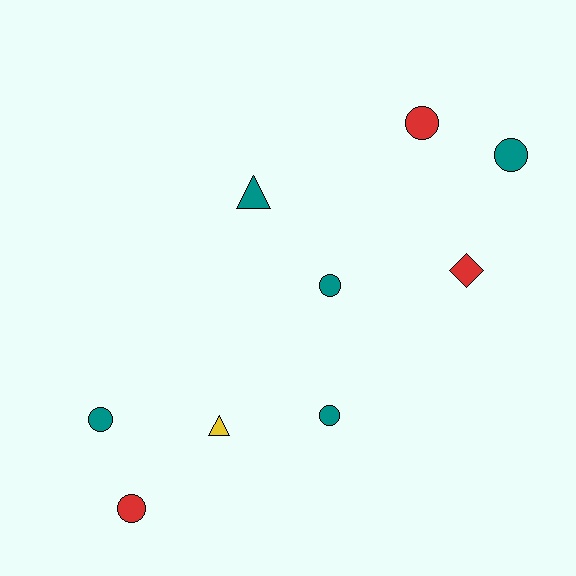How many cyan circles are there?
There are no cyan circles.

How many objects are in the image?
There are 9 objects.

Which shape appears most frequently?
Circle, with 6 objects.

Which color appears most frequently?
Teal, with 5 objects.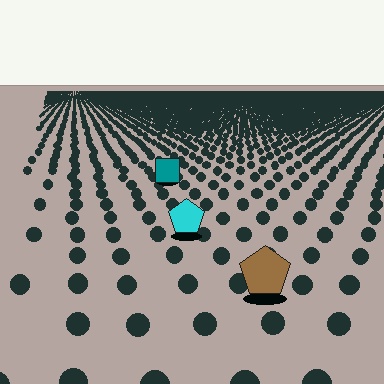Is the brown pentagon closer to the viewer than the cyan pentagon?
Yes. The brown pentagon is closer — you can tell from the texture gradient: the ground texture is coarser near it.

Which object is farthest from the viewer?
The teal square is farthest from the viewer. It appears smaller and the ground texture around it is denser.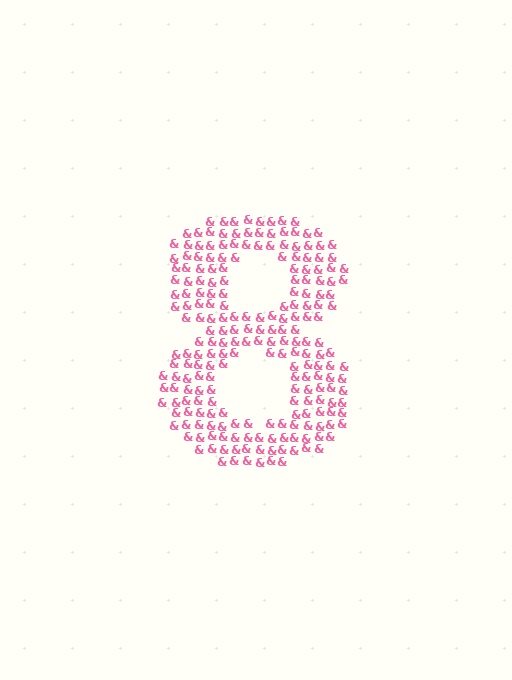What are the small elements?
The small elements are ampersands.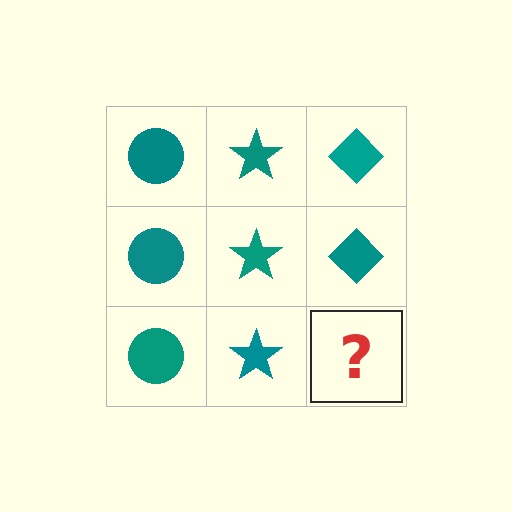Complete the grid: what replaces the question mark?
The question mark should be replaced with a teal diamond.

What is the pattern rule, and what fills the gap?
The rule is that each column has a consistent shape. The gap should be filled with a teal diamond.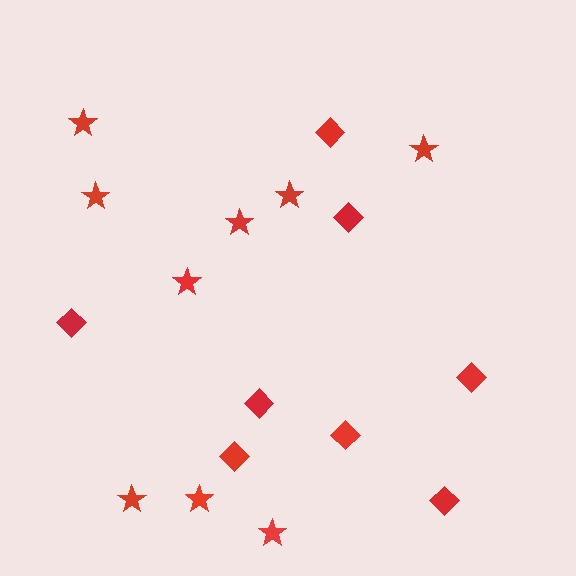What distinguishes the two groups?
There are 2 groups: one group of stars (9) and one group of diamonds (8).